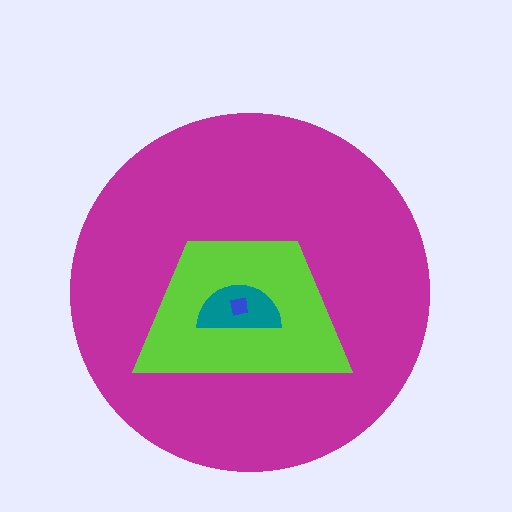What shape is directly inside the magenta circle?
The lime trapezoid.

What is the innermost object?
The blue square.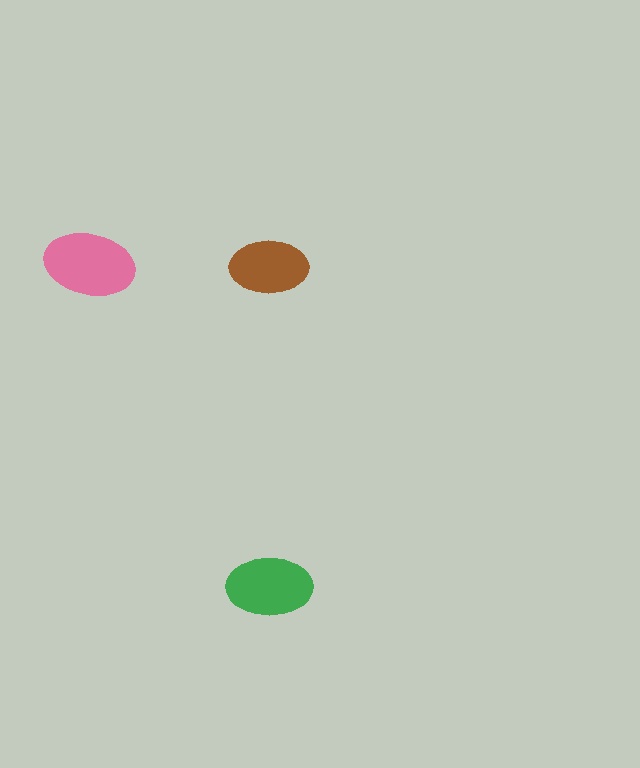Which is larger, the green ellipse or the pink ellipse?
The pink one.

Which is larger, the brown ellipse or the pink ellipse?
The pink one.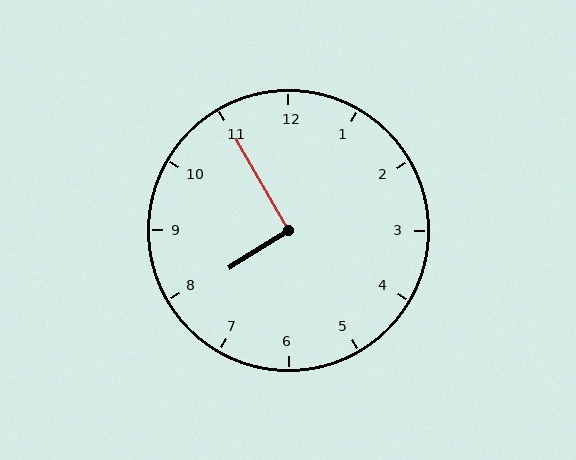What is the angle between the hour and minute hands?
Approximately 92 degrees.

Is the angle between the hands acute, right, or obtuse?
It is right.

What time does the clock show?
7:55.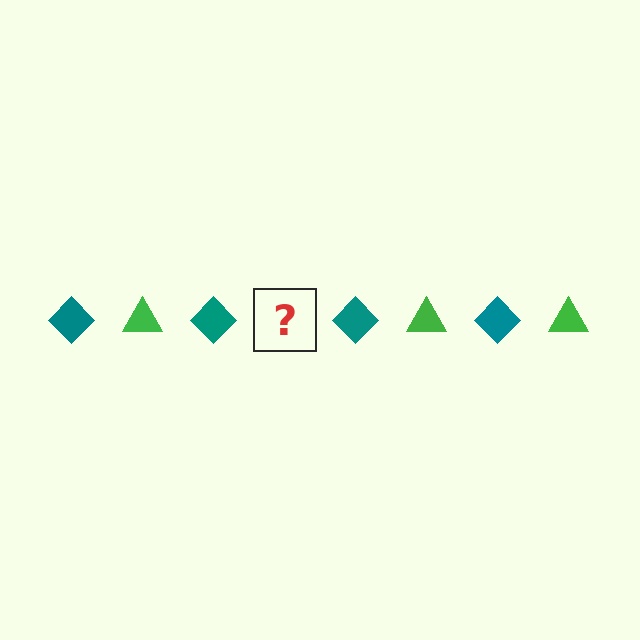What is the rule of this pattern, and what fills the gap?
The rule is that the pattern alternates between teal diamond and green triangle. The gap should be filled with a green triangle.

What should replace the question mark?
The question mark should be replaced with a green triangle.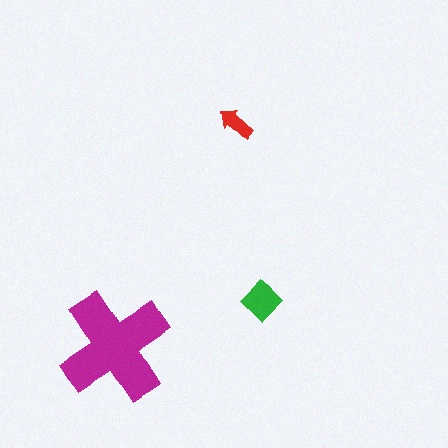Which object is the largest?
The magenta cross.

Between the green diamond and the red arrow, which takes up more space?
The green diamond.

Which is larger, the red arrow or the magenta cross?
The magenta cross.